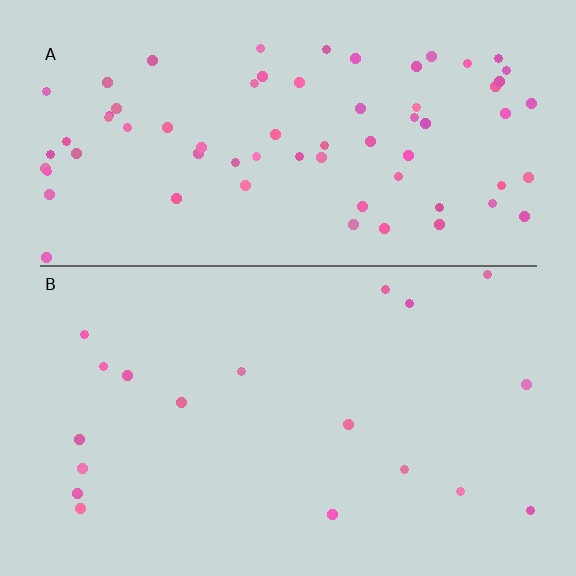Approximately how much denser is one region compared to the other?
Approximately 3.8× — region A over region B.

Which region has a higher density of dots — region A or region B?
A (the top).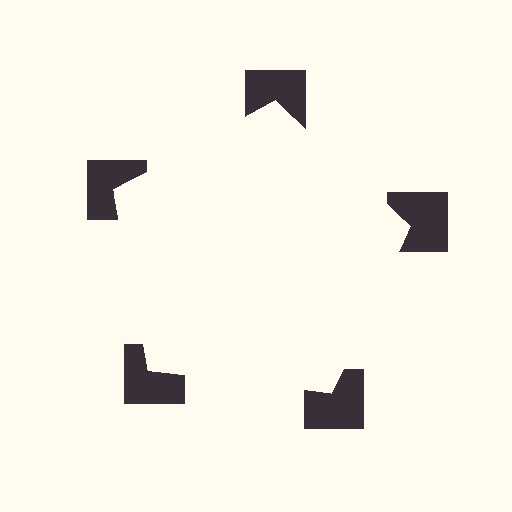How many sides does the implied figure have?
5 sides.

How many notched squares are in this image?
There are 5 — one at each vertex of the illusory pentagon.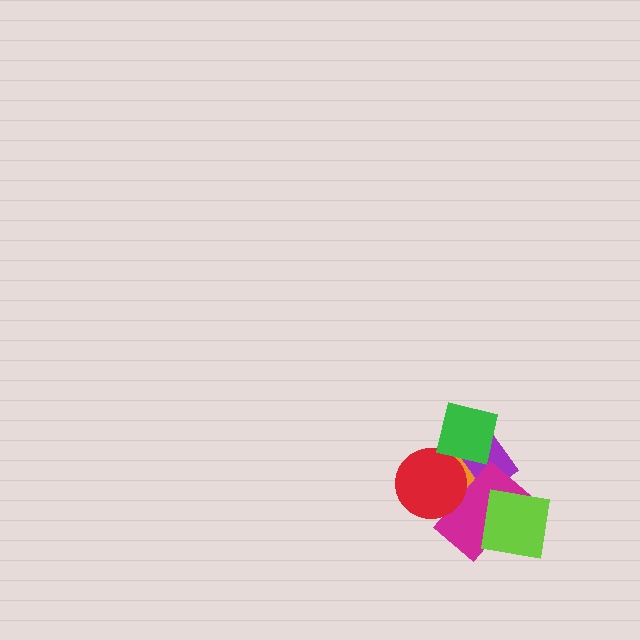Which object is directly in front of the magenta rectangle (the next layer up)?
The red circle is directly in front of the magenta rectangle.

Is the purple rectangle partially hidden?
Yes, it is partially covered by another shape.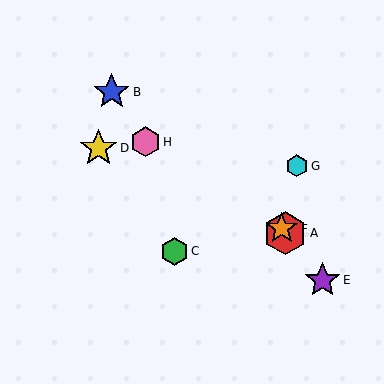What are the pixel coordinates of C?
Object C is at (174, 251).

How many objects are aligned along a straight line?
3 objects (A, E, F) are aligned along a straight line.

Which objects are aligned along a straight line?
Objects A, E, F are aligned along a straight line.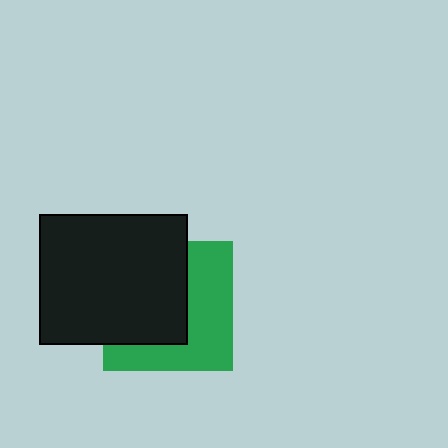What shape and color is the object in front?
The object in front is a black rectangle.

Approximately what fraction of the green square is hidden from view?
Roughly 52% of the green square is hidden behind the black rectangle.